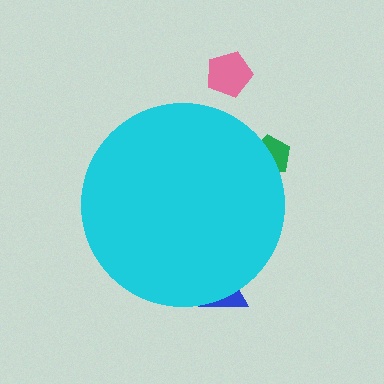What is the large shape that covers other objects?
A cyan circle.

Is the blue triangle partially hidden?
Yes, the blue triangle is partially hidden behind the cyan circle.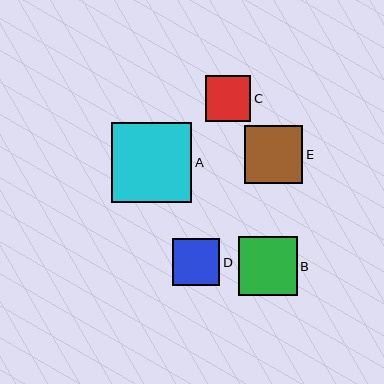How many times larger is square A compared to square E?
Square A is approximately 1.4 times the size of square E.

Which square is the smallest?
Square C is the smallest with a size of approximately 45 pixels.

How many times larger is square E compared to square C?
Square E is approximately 1.3 times the size of square C.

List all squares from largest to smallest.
From largest to smallest: A, B, E, D, C.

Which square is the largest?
Square A is the largest with a size of approximately 80 pixels.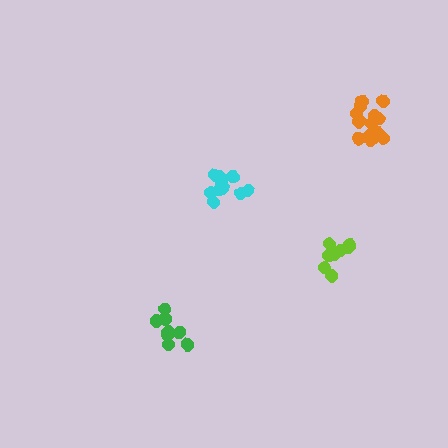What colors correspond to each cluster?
The clusters are colored: lime, cyan, orange, green.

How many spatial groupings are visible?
There are 4 spatial groupings.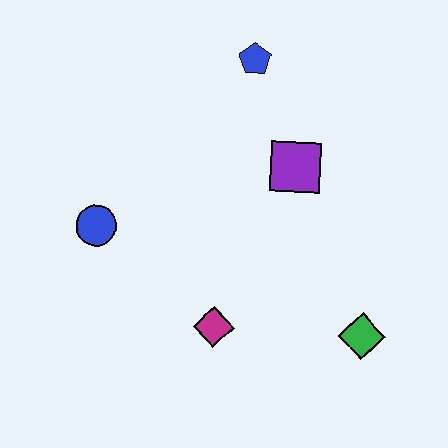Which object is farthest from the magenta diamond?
The blue pentagon is farthest from the magenta diamond.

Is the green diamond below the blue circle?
Yes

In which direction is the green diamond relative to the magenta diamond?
The green diamond is to the right of the magenta diamond.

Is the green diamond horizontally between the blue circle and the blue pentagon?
No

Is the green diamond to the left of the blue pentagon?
No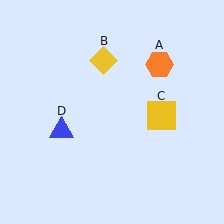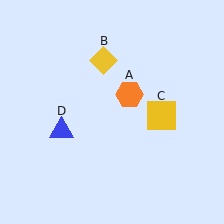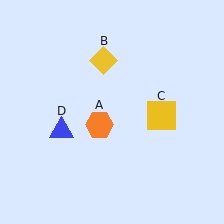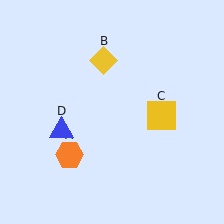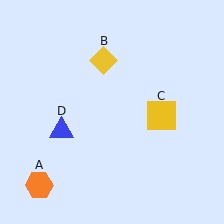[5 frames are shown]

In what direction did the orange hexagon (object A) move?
The orange hexagon (object A) moved down and to the left.